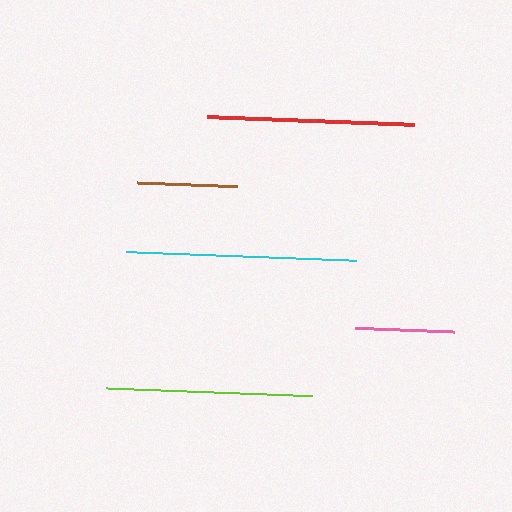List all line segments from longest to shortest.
From longest to shortest: cyan, red, lime, brown, pink.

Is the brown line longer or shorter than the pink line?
The brown line is longer than the pink line.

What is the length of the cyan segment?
The cyan segment is approximately 229 pixels long.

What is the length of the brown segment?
The brown segment is approximately 100 pixels long.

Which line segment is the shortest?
The pink line is the shortest at approximately 99 pixels.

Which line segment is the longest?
The cyan line is the longest at approximately 229 pixels.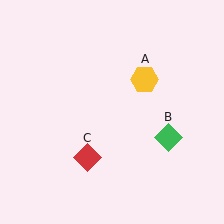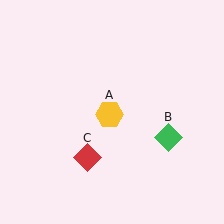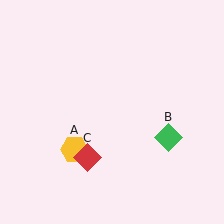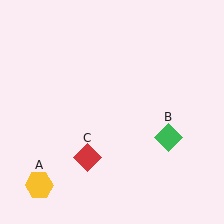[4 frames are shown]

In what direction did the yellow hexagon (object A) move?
The yellow hexagon (object A) moved down and to the left.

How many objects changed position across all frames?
1 object changed position: yellow hexagon (object A).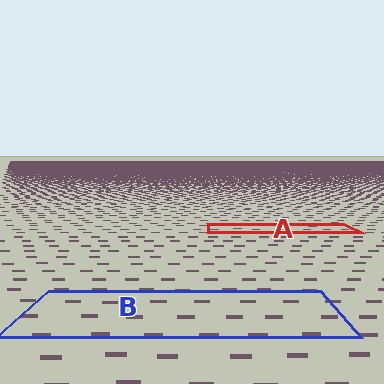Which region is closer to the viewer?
Region B is closer. The texture elements there are larger and more spread out.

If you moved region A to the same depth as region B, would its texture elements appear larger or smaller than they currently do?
They would appear larger. At a closer depth, the same texture elements are projected at a bigger on-screen size.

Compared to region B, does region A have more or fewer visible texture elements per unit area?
Region A has more texture elements per unit area — they are packed more densely because it is farther away.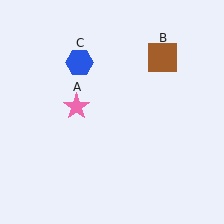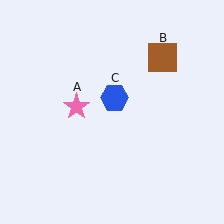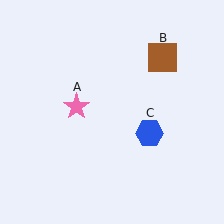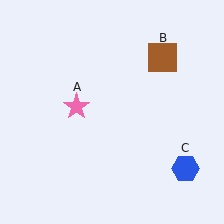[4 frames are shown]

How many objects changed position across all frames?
1 object changed position: blue hexagon (object C).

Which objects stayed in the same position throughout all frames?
Pink star (object A) and brown square (object B) remained stationary.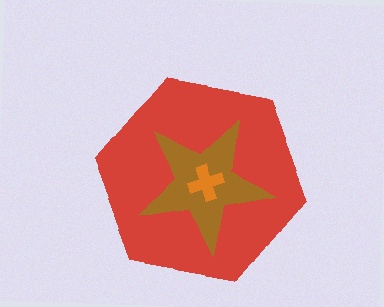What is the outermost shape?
The red hexagon.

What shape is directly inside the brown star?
The orange cross.